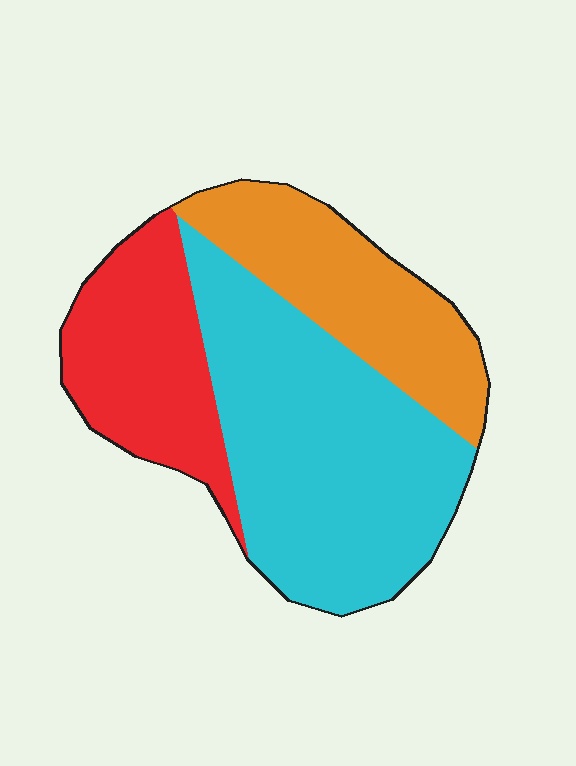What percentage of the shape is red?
Red covers roughly 25% of the shape.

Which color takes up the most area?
Cyan, at roughly 50%.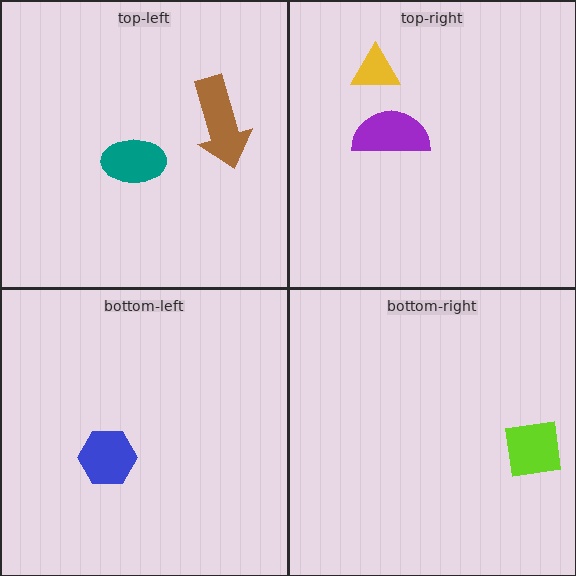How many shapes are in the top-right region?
2.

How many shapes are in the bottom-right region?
1.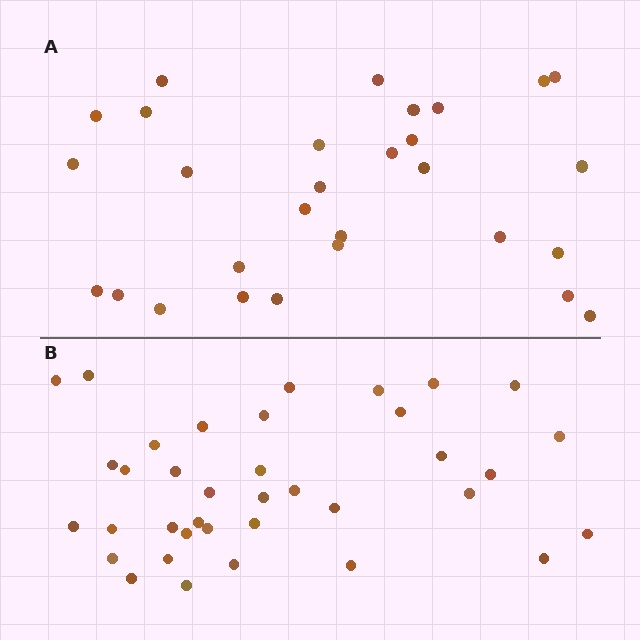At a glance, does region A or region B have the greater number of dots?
Region B (the bottom region) has more dots.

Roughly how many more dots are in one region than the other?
Region B has roughly 8 or so more dots than region A.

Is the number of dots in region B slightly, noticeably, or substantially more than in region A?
Region B has noticeably more, but not dramatically so. The ratio is roughly 1.3 to 1.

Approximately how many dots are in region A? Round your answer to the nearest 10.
About 30 dots. (The exact count is 29, which rounds to 30.)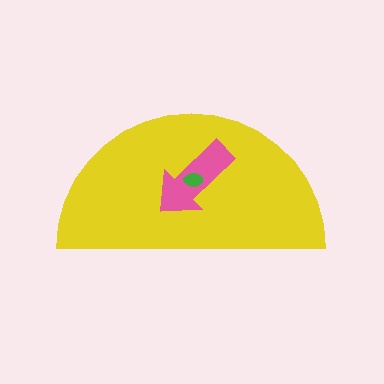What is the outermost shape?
The yellow semicircle.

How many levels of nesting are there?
3.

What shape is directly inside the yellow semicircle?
The pink arrow.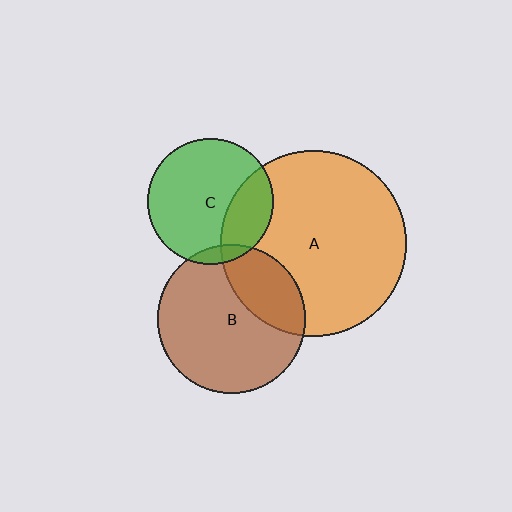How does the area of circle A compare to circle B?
Approximately 1.6 times.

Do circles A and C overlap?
Yes.